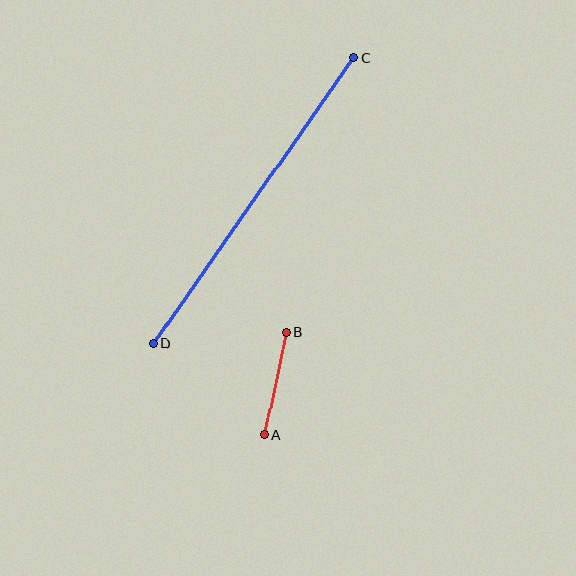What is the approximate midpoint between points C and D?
The midpoint is at approximately (253, 201) pixels.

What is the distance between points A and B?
The distance is approximately 105 pixels.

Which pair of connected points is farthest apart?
Points C and D are farthest apart.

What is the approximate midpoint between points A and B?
The midpoint is at approximately (275, 383) pixels.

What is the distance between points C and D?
The distance is approximately 349 pixels.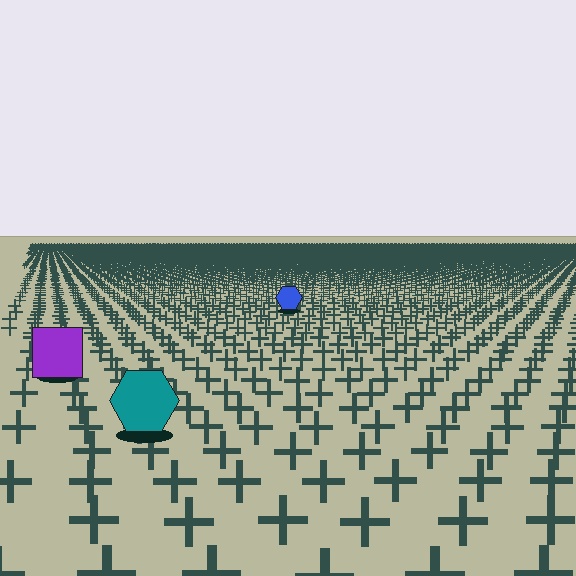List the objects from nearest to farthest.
From nearest to farthest: the teal hexagon, the purple square, the blue hexagon.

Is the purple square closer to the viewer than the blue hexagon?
Yes. The purple square is closer — you can tell from the texture gradient: the ground texture is coarser near it.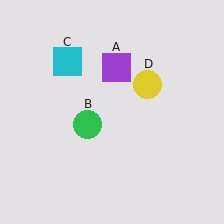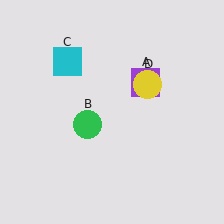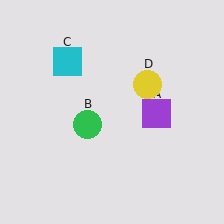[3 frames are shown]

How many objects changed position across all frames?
1 object changed position: purple square (object A).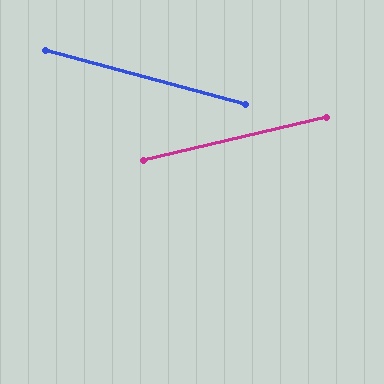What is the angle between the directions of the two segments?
Approximately 28 degrees.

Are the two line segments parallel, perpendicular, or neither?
Neither parallel nor perpendicular — they differ by about 28°.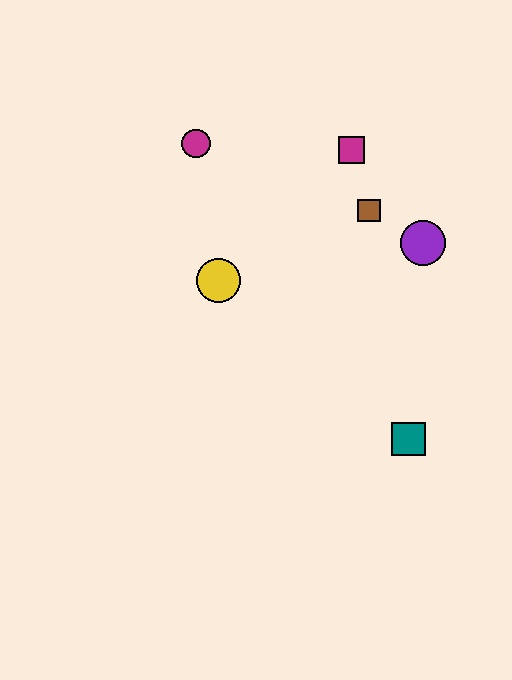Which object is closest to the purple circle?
The brown square is closest to the purple circle.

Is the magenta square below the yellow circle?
No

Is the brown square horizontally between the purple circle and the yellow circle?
Yes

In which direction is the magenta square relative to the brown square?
The magenta square is above the brown square.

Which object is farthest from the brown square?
The teal square is farthest from the brown square.